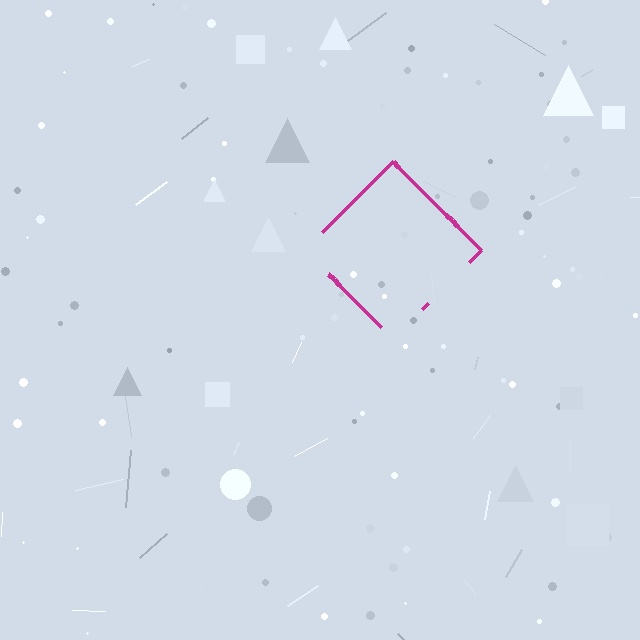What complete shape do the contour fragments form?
The contour fragments form a diamond.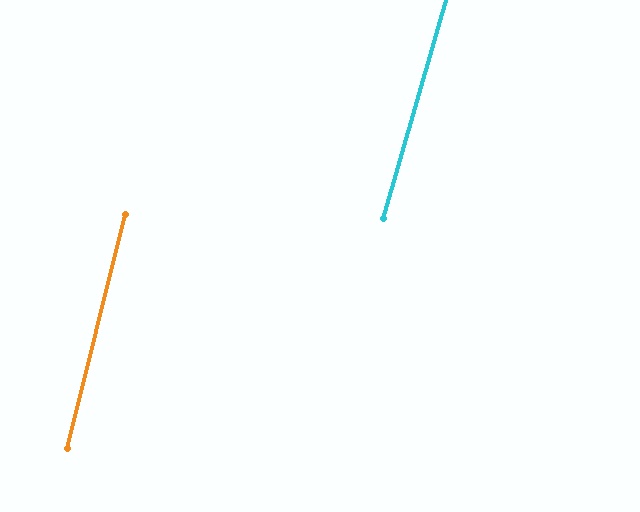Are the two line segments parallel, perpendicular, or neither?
Parallel — their directions differ by only 1.9°.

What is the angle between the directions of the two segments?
Approximately 2 degrees.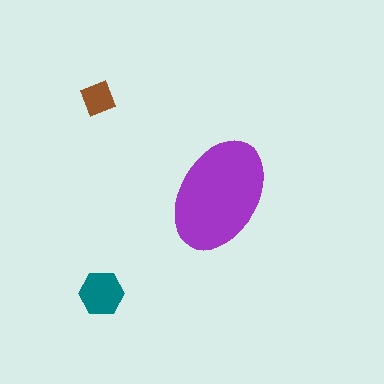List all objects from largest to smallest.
The purple ellipse, the teal hexagon, the brown diamond.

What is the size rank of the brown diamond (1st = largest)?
3rd.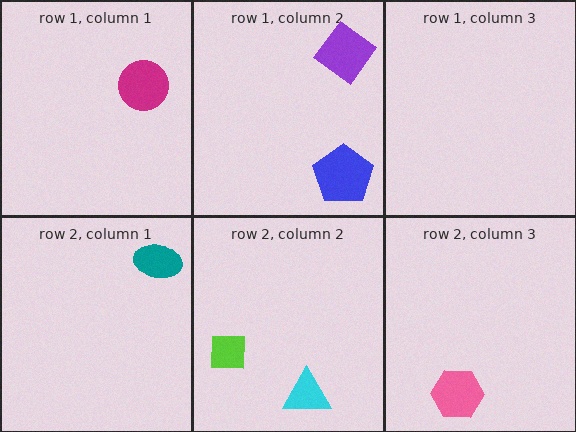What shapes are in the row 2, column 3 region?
The pink hexagon.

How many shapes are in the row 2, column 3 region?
1.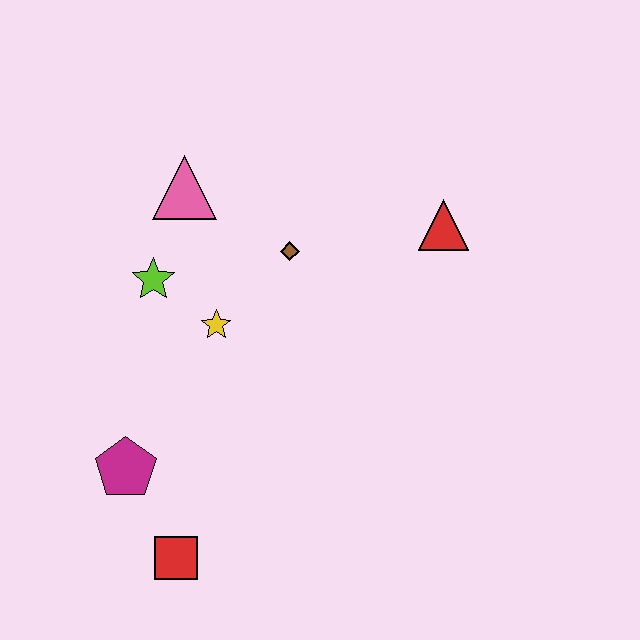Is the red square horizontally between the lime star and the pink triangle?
Yes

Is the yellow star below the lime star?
Yes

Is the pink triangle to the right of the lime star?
Yes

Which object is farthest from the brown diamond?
The red square is farthest from the brown diamond.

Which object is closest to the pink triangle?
The lime star is closest to the pink triangle.